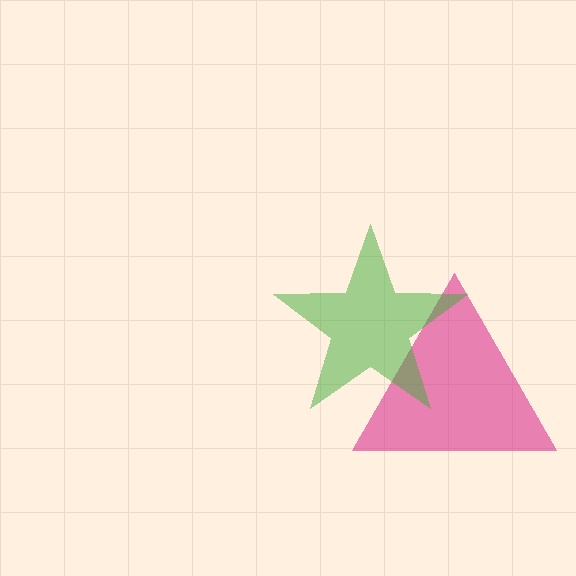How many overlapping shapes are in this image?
There are 2 overlapping shapes in the image.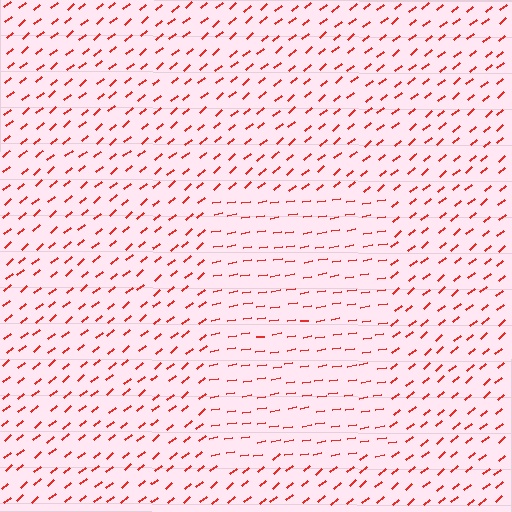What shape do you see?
I see a rectangle.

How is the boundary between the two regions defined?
The boundary is defined purely by a change in line orientation (approximately 31 degrees difference). All lines are the same color and thickness.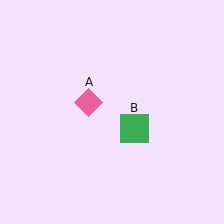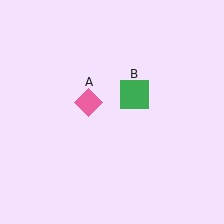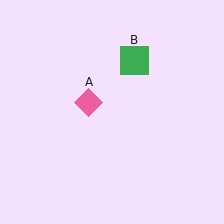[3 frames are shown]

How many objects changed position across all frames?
1 object changed position: green square (object B).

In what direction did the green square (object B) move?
The green square (object B) moved up.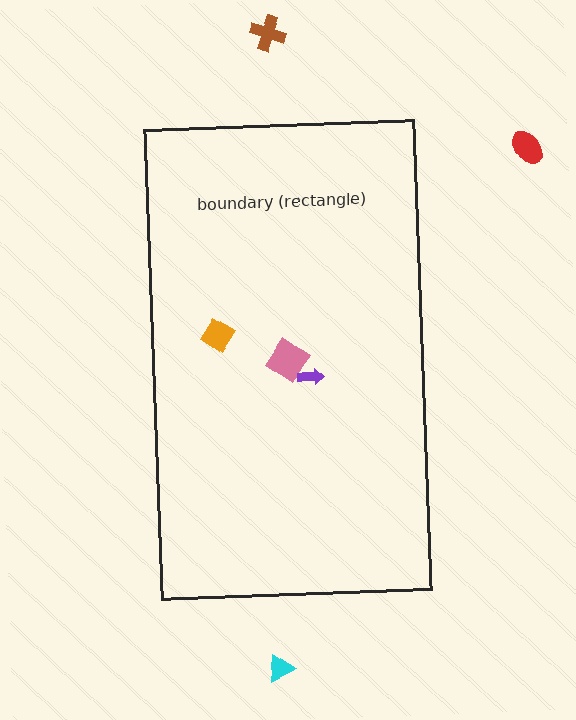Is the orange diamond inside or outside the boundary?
Inside.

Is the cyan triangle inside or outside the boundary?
Outside.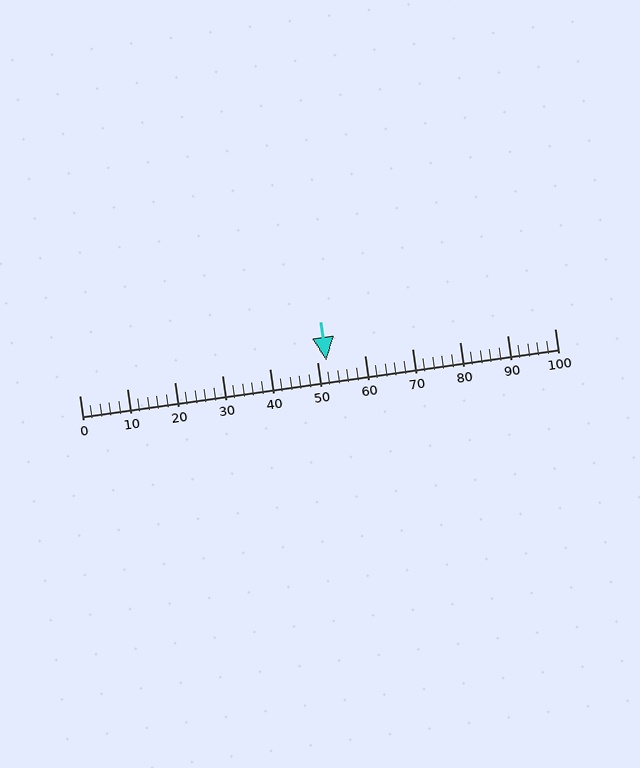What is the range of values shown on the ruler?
The ruler shows values from 0 to 100.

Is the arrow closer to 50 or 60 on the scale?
The arrow is closer to 50.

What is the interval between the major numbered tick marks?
The major tick marks are spaced 10 units apart.